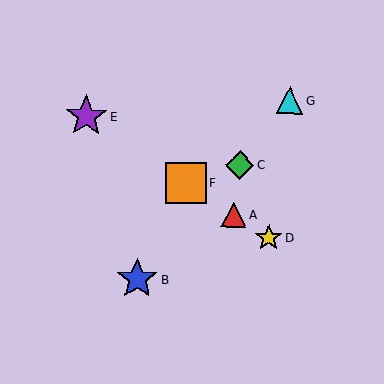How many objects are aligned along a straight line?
4 objects (A, D, E, F) are aligned along a straight line.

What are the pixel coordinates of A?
Object A is at (234, 215).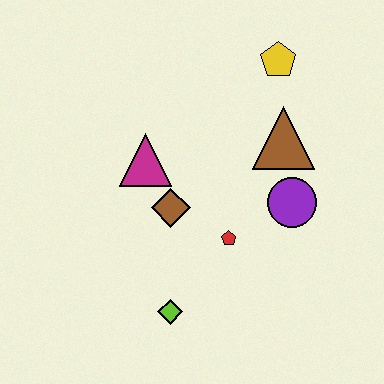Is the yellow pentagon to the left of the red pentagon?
No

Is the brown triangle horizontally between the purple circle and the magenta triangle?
Yes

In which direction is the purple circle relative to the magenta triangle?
The purple circle is to the right of the magenta triangle.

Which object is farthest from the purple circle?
The lime diamond is farthest from the purple circle.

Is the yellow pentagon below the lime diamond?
No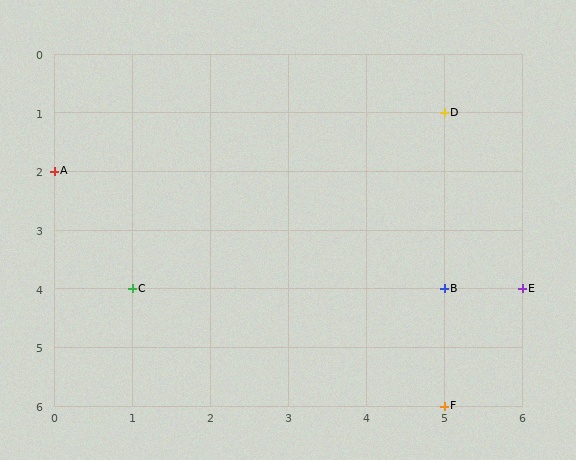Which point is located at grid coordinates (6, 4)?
Point E is at (6, 4).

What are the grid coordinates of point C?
Point C is at grid coordinates (1, 4).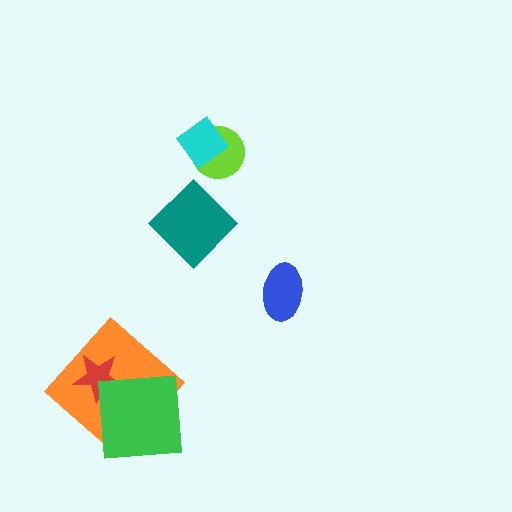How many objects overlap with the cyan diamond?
1 object overlaps with the cyan diamond.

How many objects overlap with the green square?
2 objects overlap with the green square.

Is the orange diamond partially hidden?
Yes, it is partially covered by another shape.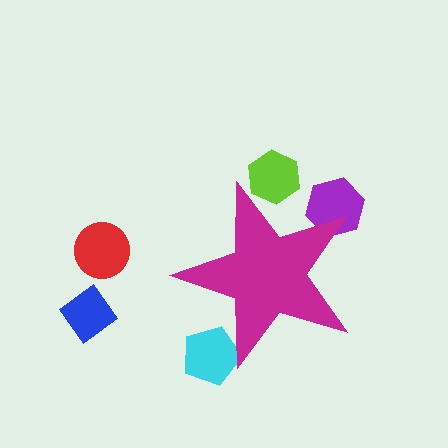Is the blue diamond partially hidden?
No, the blue diamond is fully visible.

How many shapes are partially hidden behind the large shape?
3 shapes are partially hidden.